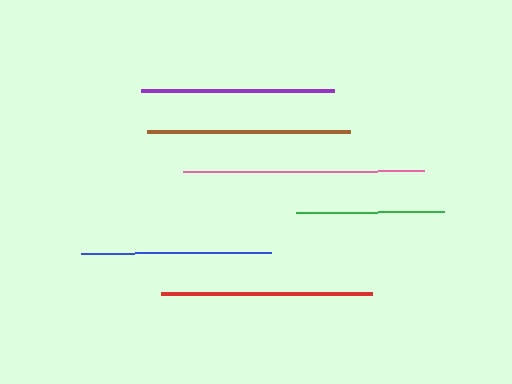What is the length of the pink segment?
The pink segment is approximately 241 pixels long.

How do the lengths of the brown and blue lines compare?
The brown and blue lines are approximately the same length.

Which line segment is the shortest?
The green line is the shortest at approximately 148 pixels.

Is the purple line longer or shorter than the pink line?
The pink line is longer than the purple line.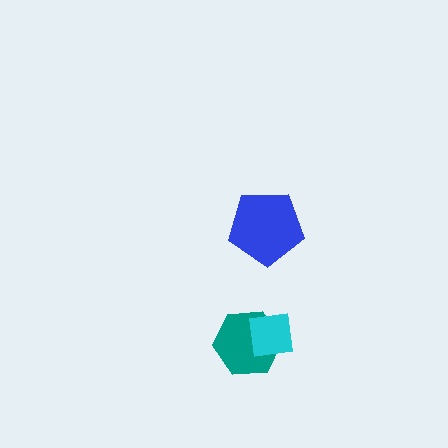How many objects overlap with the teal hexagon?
1 object overlaps with the teal hexagon.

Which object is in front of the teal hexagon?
The cyan square is in front of the teal hexagon.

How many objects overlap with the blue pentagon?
0 objects overlap with the blue pentagon.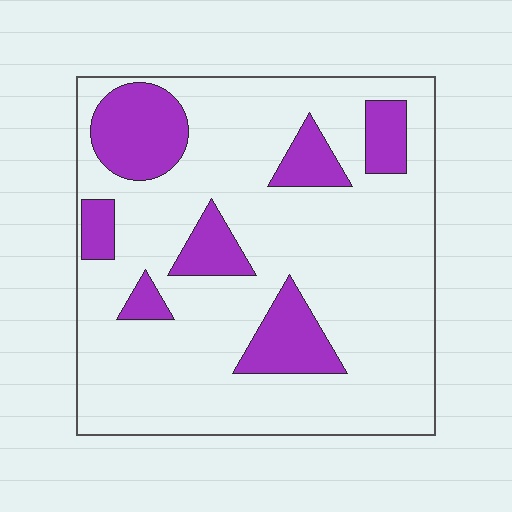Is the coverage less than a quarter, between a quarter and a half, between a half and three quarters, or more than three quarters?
Less than a quarter.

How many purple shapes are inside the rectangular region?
7.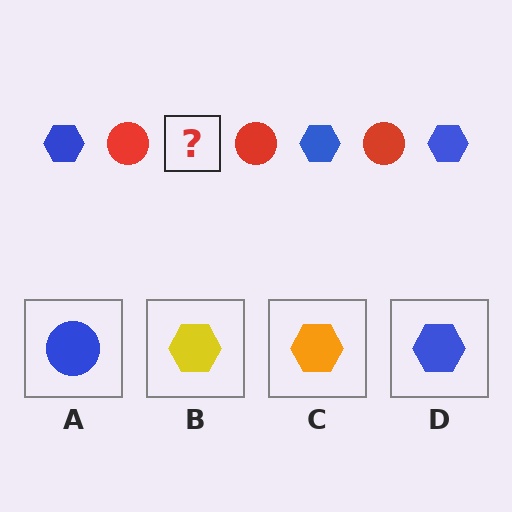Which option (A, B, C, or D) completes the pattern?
D.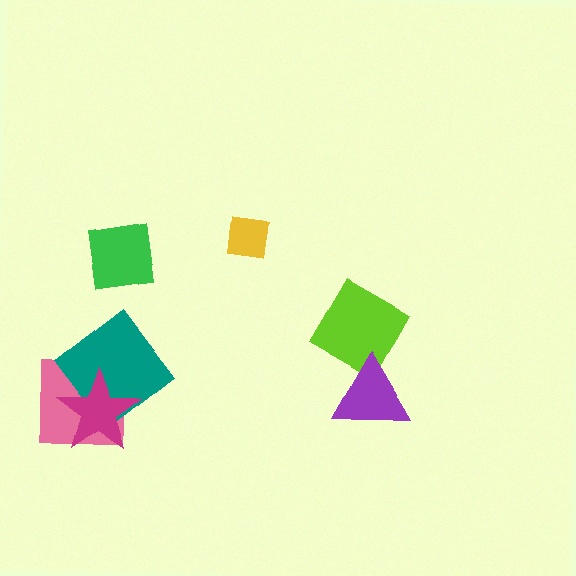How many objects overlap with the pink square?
2 objects overlap with the pink square.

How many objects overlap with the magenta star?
2 objects overlap with the magenta star.